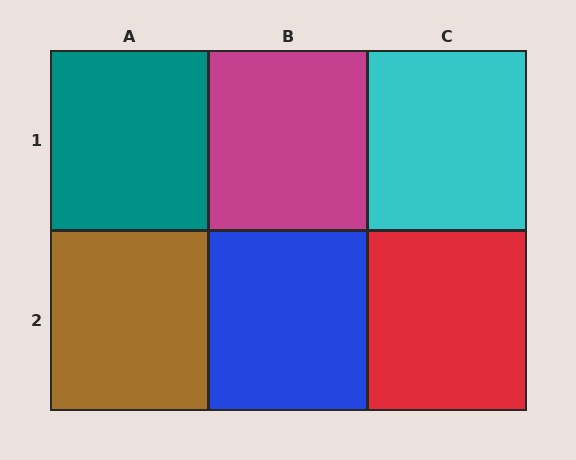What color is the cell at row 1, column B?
Magenta.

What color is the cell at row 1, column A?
Teal.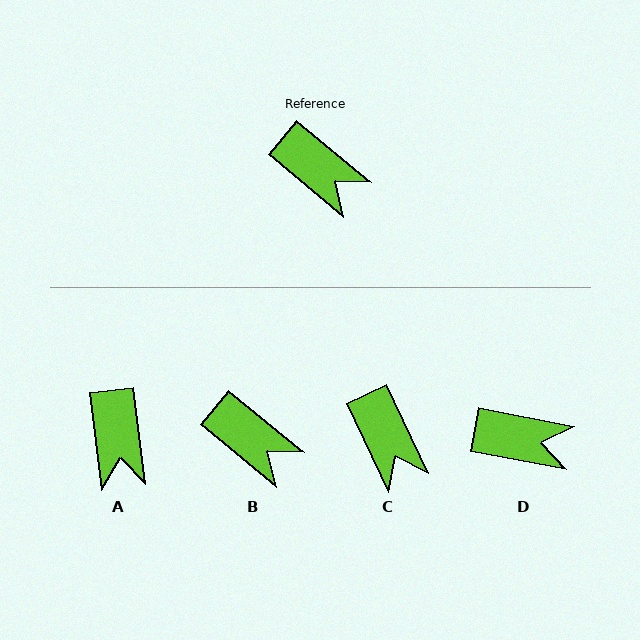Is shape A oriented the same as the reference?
No, it is off by about 43 degrees.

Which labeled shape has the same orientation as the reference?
B.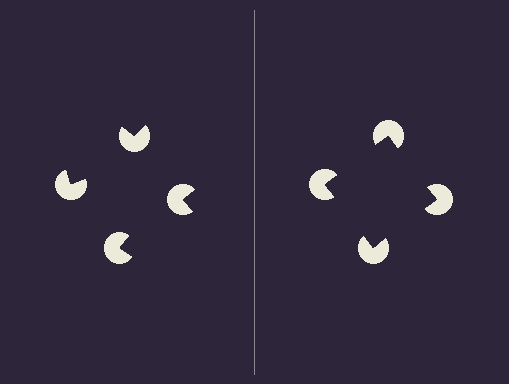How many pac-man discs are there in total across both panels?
8 — 4 on each side.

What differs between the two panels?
The pac-man discs are positioned identically on both sides; only the wedge orientations differ. On the right they align to a square; on the left they are misaligned.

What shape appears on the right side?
An illusory square.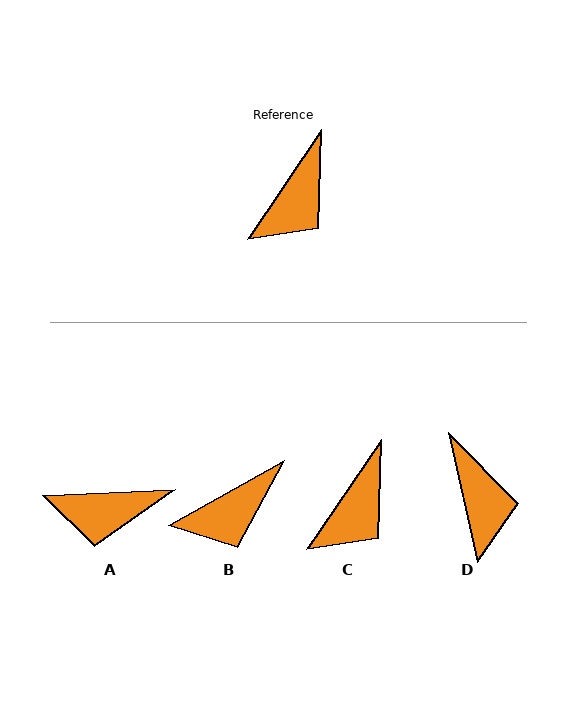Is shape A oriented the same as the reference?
No, it is off by about 53 degrees.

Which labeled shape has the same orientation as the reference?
C.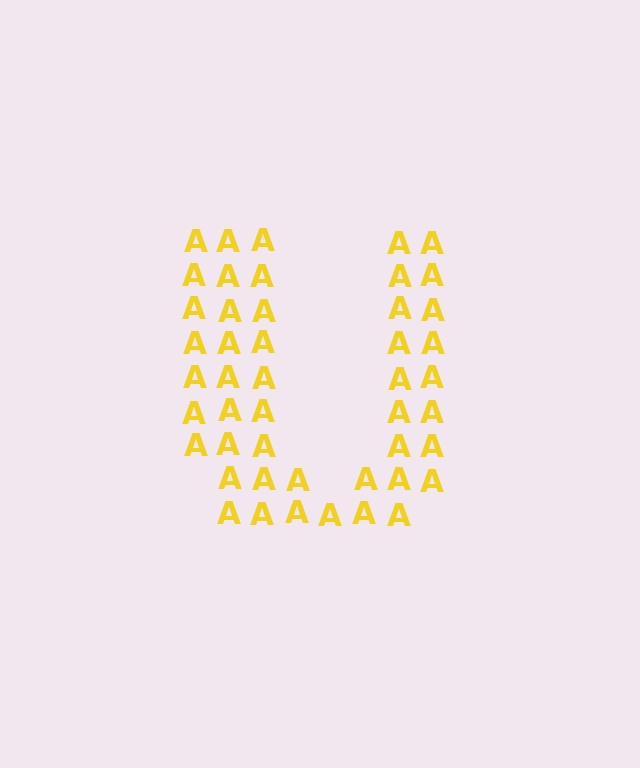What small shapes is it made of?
It is made of small letter A's.